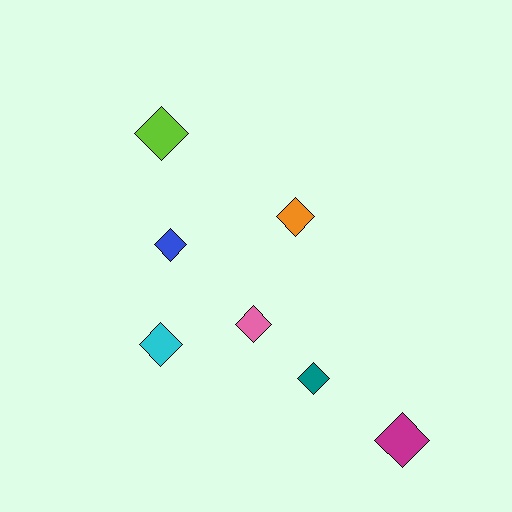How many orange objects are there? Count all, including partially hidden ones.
There is 1 orange object.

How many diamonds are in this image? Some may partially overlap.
There are 7 diamonds.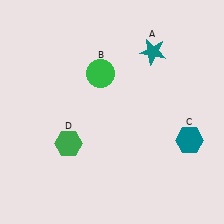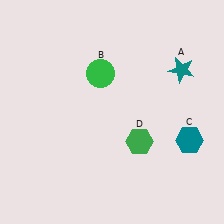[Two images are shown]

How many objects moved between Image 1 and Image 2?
2 objects moved between the two images.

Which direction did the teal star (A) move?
The teal star (A) moved right.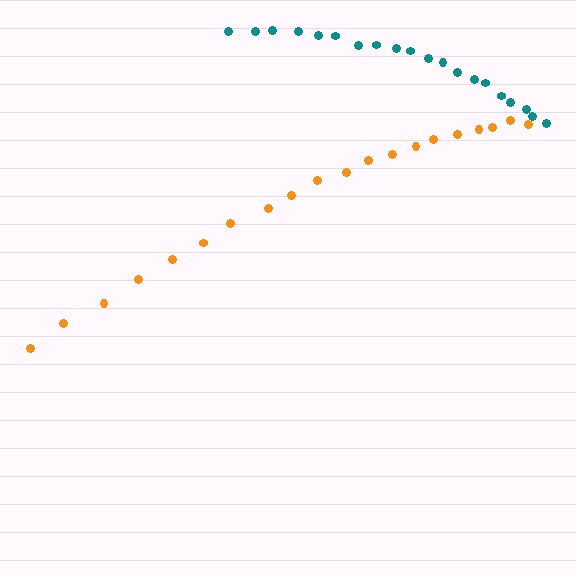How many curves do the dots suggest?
There are 2 distinct paths.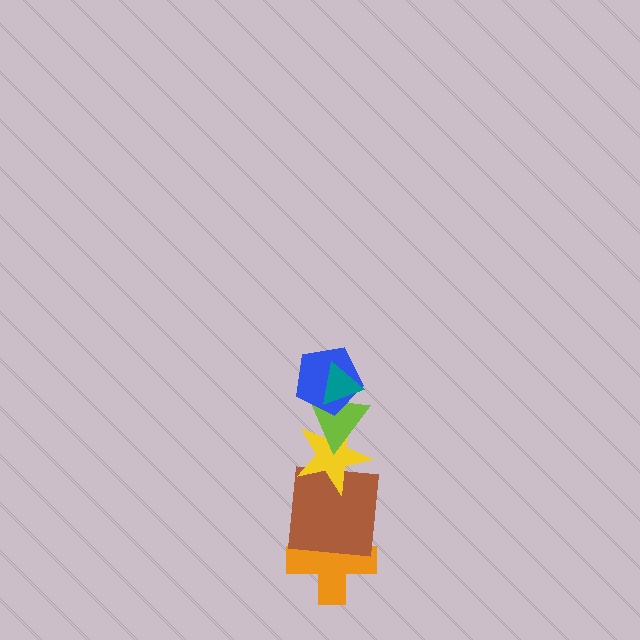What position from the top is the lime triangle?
The lime triangle is 3rd from the top.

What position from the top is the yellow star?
The yellow star is 4th from the top.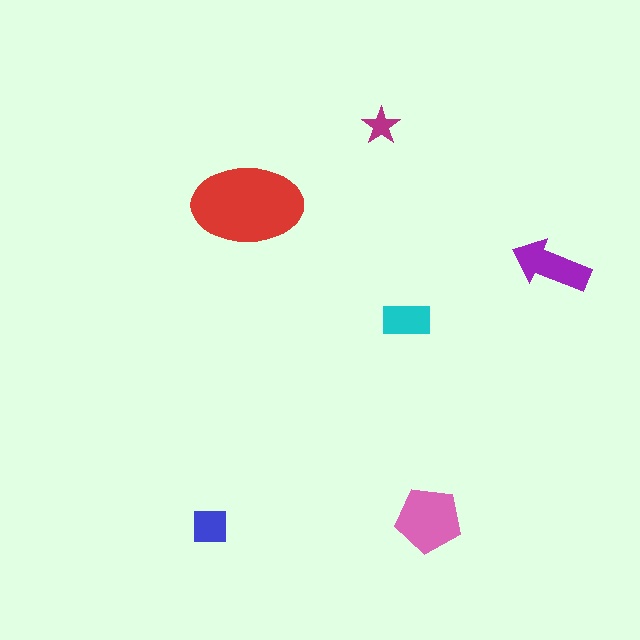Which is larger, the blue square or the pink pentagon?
The pink pentagon.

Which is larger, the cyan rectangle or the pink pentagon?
The pink pentagon.